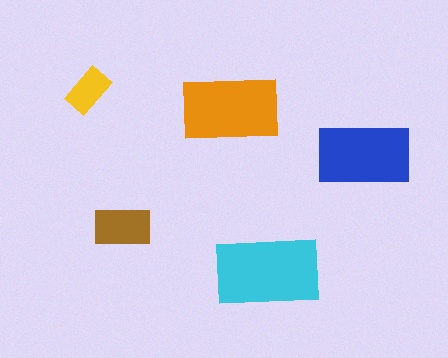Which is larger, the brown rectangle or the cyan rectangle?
The cyan one.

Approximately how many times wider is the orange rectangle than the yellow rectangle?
About 2 times wider.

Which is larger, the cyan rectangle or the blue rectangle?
The cyan one.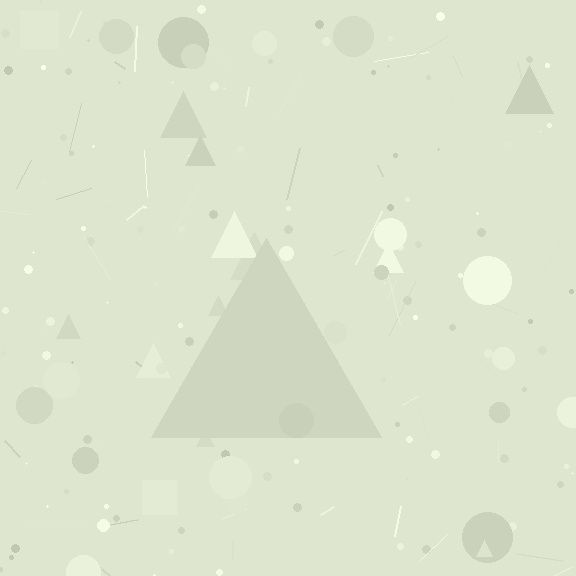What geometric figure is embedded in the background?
A triangle is embedded in the background.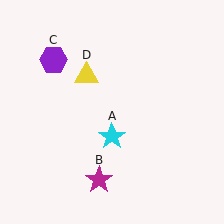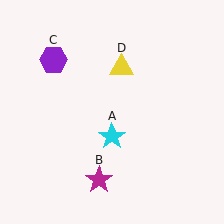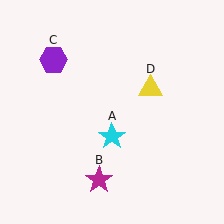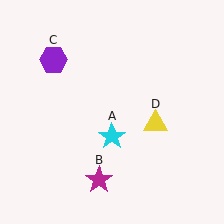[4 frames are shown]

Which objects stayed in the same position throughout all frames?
Cyan star (object A) and magenta star (object B) and purple hexagon (object C) remained stationary.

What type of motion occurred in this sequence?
The yellow triangle (object D) rotated clockwise around the center of the scene.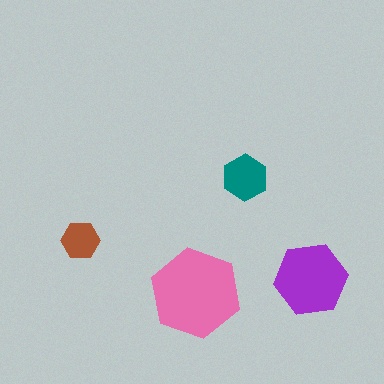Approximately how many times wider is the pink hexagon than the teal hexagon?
About 2 times wider.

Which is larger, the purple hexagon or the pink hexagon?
The pink one.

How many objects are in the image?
There are 4 objects in the image.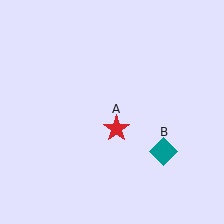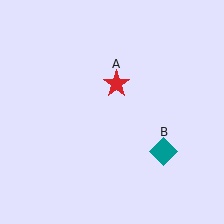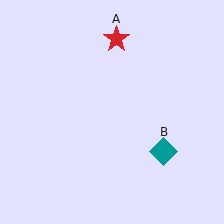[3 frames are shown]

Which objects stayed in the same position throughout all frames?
Teal diamond (object B) remained stationary.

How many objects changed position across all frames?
1 object changed position: red star (object A).